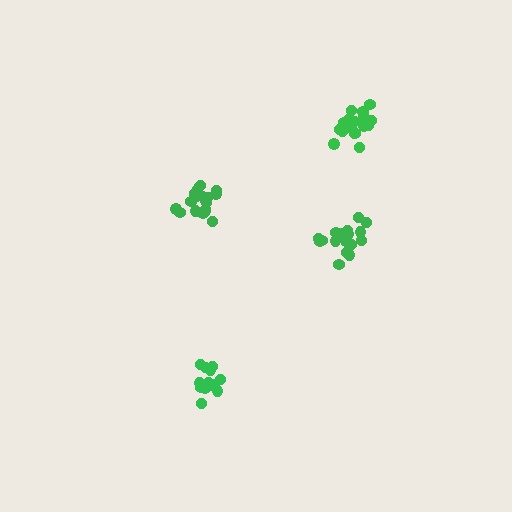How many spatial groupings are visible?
There are 4 spatial groupings.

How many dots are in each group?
Group 1: 15 dots, Group 2: 20 dots, Group 3: 20 dots, Group 4: 19 dots (74 total).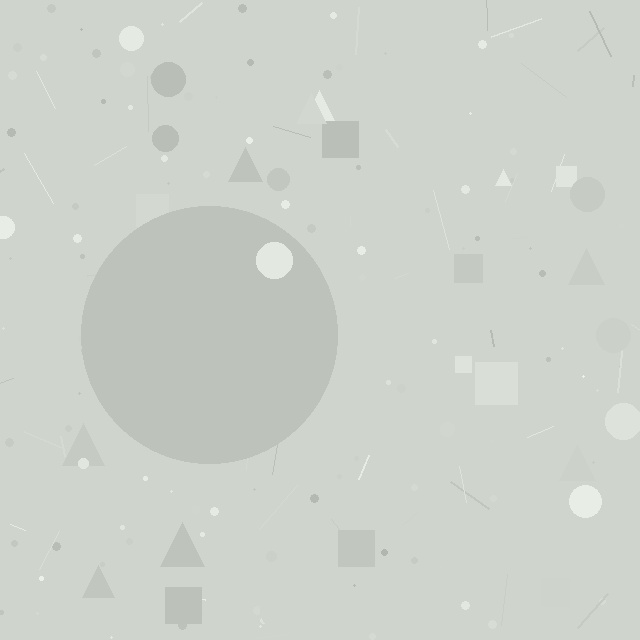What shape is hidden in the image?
A circle is hidden in the image.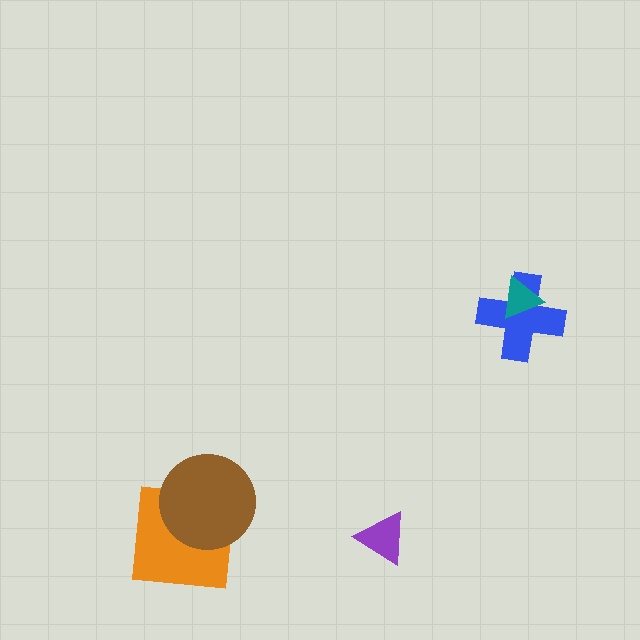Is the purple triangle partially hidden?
No, no other shape covers it.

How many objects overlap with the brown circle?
1 object overlaps with the brown circle.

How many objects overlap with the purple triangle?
0 objects overlap with the purple triangle.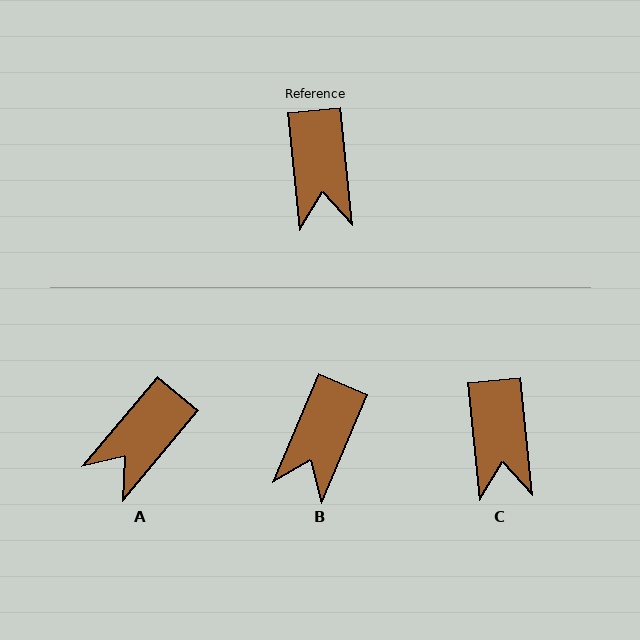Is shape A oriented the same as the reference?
No, it is off by about 45 degrees.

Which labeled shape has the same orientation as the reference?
C.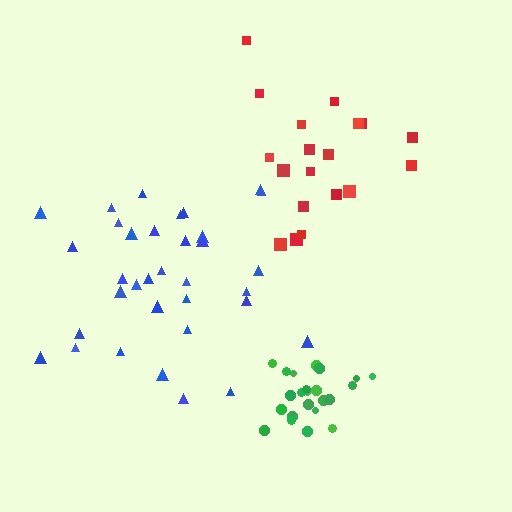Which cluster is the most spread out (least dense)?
Red.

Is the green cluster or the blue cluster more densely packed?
Green.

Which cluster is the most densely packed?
Green.